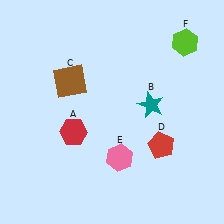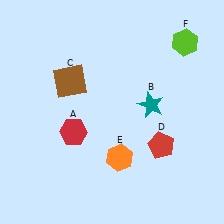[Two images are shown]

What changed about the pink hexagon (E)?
In Image 1, E is pink. In Image 2, it changed to orange.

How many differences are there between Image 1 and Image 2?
There is 1 difference between the two images.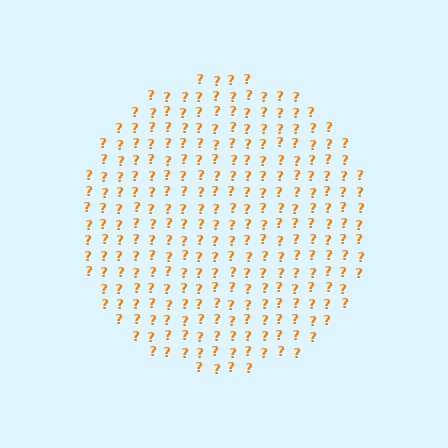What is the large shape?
The large shape is a circle.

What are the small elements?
The small elements are question marks.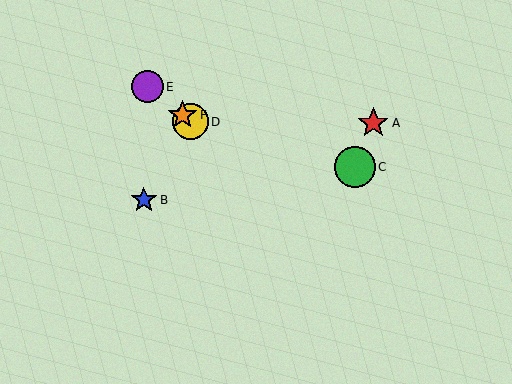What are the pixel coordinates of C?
Object C is at (355, 167).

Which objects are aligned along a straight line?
Objects D, E, F are aligned along a straight line.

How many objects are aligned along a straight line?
3 objects (D, E, F) are aligned along a straight line.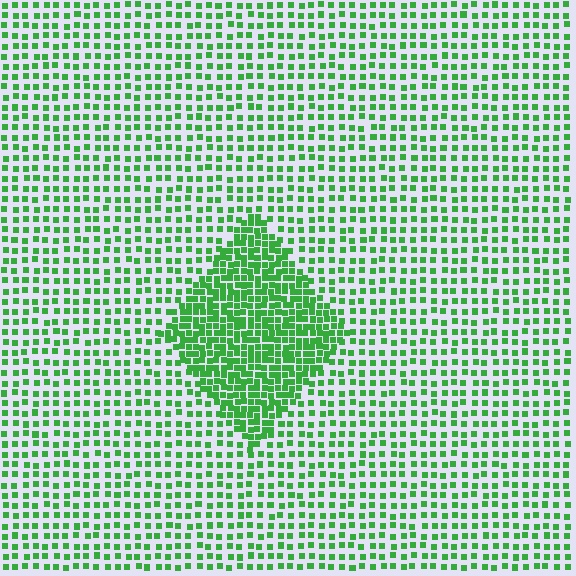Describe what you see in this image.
The image contains small green elements arranged at two different densities. A diamond-shaped region is visible where the elements are more densely packed than the surrounding area.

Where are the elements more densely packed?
The elements are more densely packed inside the diamond boundary.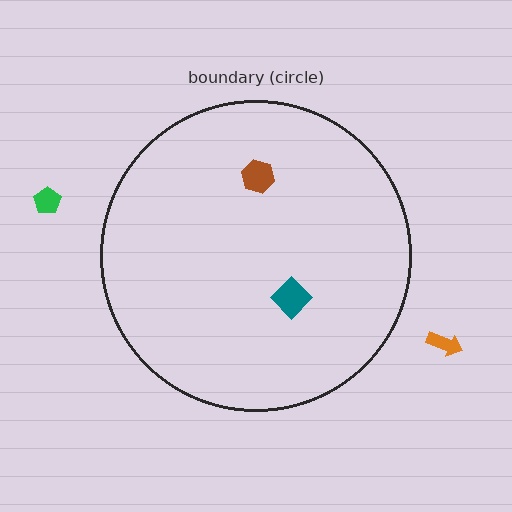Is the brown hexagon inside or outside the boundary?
Inside.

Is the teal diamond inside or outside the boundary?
Inside.